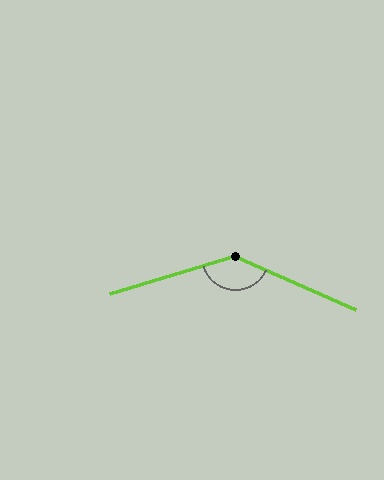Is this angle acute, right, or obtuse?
It is obtuse.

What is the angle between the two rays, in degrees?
Approximately 140 degrees.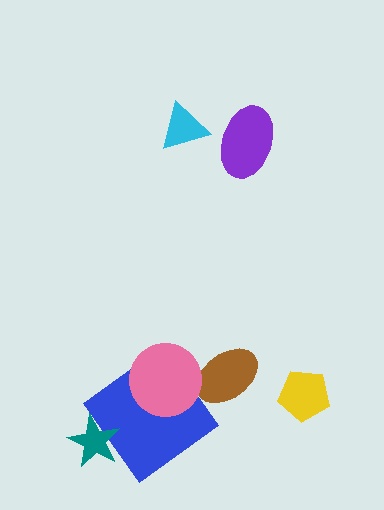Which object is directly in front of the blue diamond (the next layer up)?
The pink circle is directly in front of the blue diamond.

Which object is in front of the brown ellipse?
The pink circle is in front of the brown ellipse.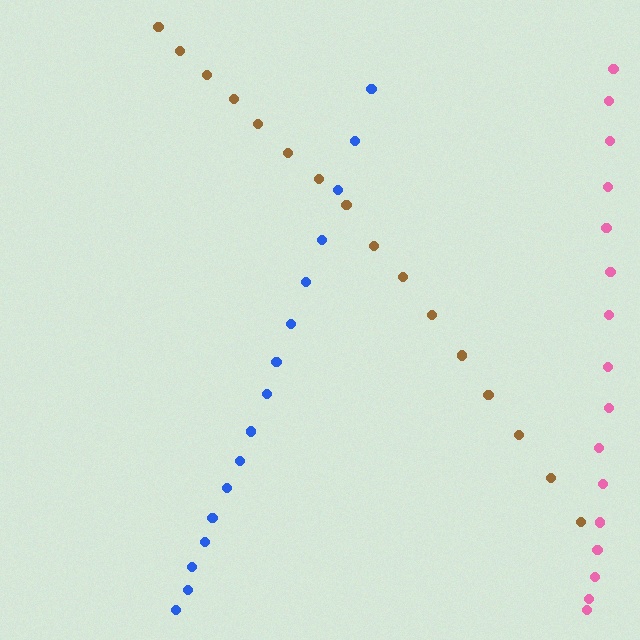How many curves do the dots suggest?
There are 3 distinct paths.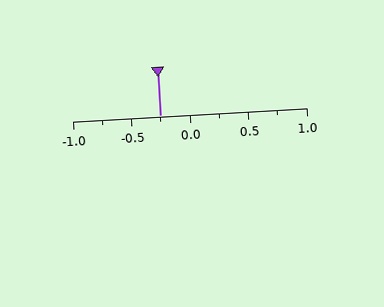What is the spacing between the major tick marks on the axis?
The major ticks are spaced 0.5 apart.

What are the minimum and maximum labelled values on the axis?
The axis runs from -1.0 to 1.0.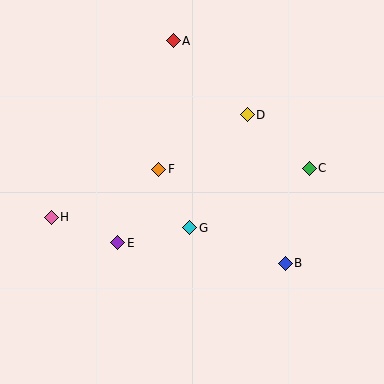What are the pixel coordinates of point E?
Point E is at (118, 243).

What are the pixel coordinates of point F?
Point F is at (159, 169).